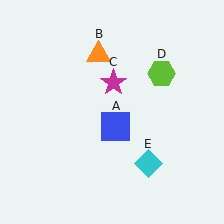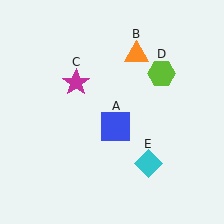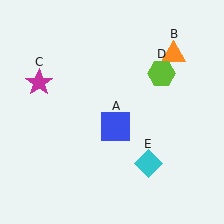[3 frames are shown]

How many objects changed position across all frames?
2 objects changed position: orange triangle (object B), magenta star (object C).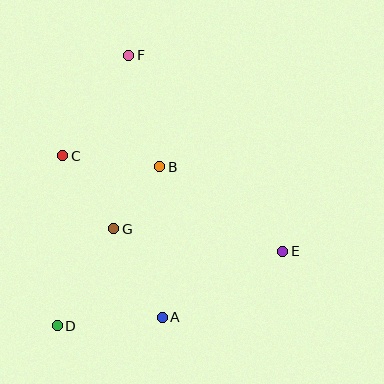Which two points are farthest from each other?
Points D and F are farthest from each other.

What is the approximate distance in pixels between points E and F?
The distance between E and F is approximately 249 pixels.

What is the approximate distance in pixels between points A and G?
The distance between A and G is approximately 101 pixels.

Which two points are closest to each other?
Points B and G are closest to each other.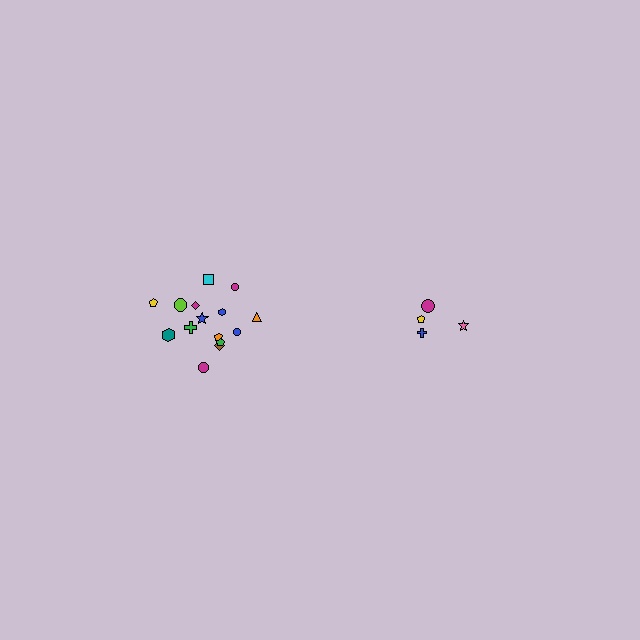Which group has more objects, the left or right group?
The left group.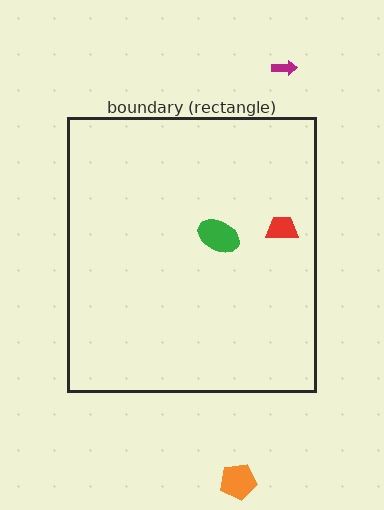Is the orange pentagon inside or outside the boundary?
Outside.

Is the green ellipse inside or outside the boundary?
Inside.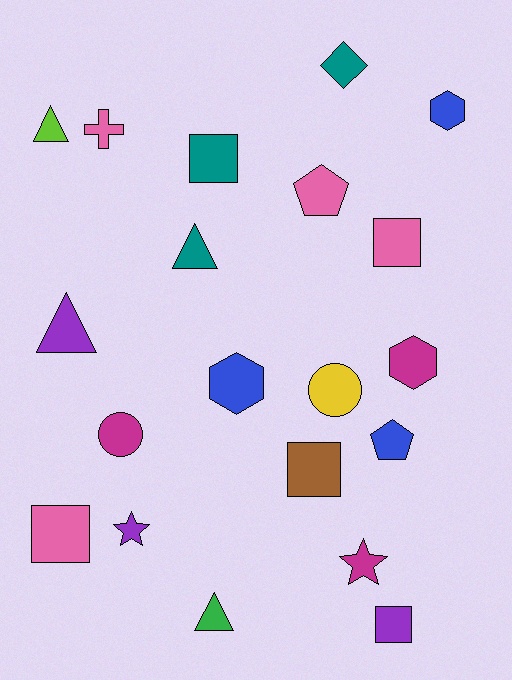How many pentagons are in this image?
There are 2 pentagons.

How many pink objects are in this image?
There are 4 pink objects.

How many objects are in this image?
There are 20 objects.